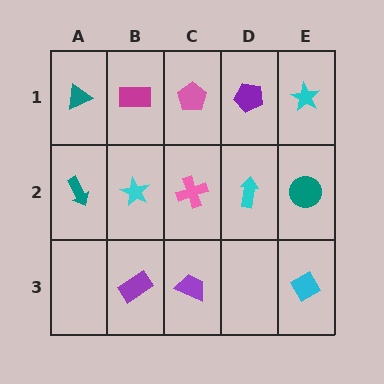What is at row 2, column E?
A teal circle.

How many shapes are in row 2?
5 shapes.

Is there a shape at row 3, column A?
No, that cell is empty.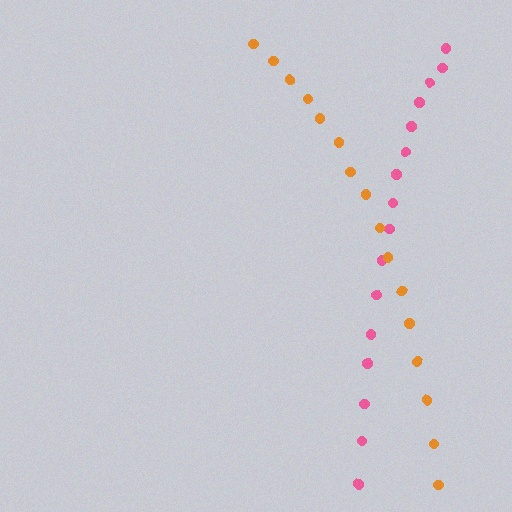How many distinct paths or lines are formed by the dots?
There are 2 distinct paths.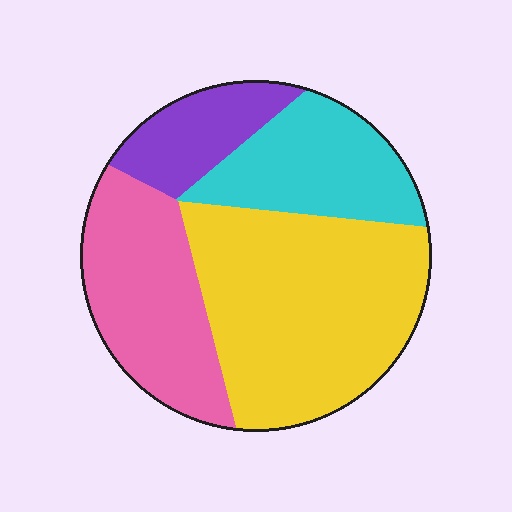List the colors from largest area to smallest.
From largest to smallest: yellow, pink, cyan, purple.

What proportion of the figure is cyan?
Cyan covers roughly 20% of the figure.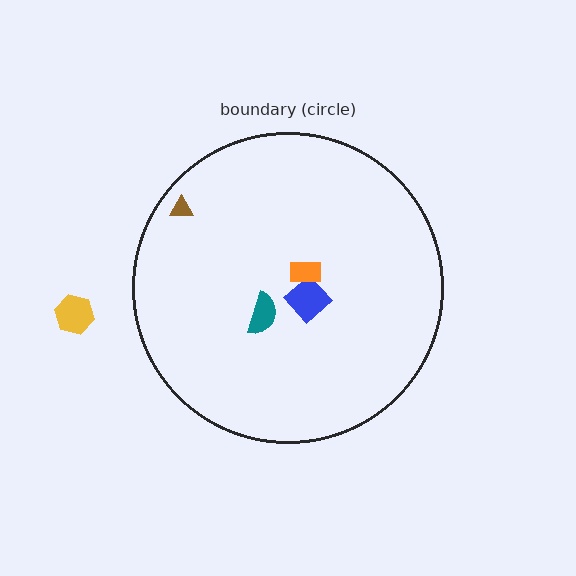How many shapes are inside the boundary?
4 inside, 1 outside.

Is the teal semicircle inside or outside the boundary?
Inside.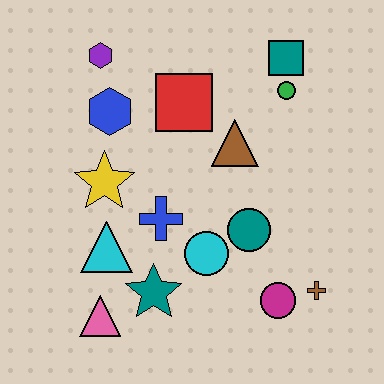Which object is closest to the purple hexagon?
The blue hexagon is closest to the purple hexagon.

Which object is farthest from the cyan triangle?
The teal square is farthest from the cyan triangle.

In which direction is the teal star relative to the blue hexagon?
The teal star is below the blue hexagon.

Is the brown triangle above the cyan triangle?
Yes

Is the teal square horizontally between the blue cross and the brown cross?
Yes